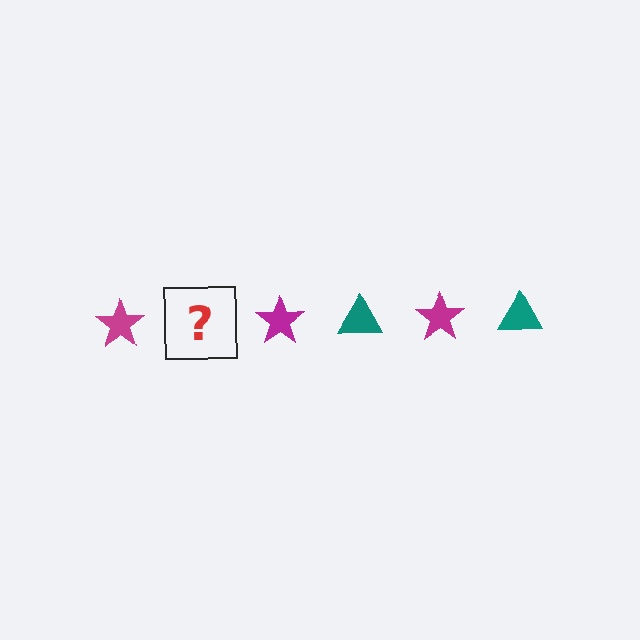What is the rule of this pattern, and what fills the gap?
The rule is that the pattern alternates between magenta star and teal triangle. The gap should be filled with a teal triangle.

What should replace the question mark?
The question mark should be replaced with a teal triangle.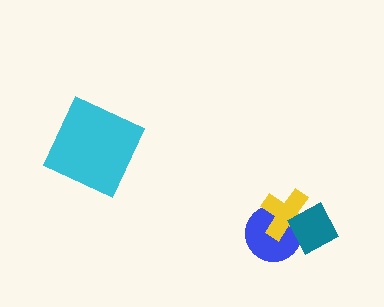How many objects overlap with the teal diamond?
2 objects overlap with the teal diamond.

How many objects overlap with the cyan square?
0 objects overlap with the cyan square.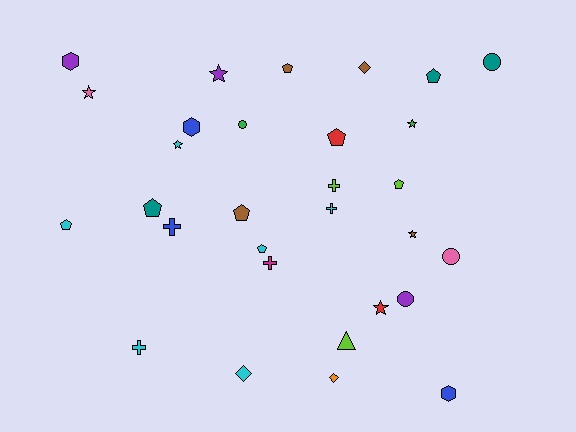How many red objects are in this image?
There are 2 red objects.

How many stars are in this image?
There are 6 stars.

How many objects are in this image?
There are 30 objects.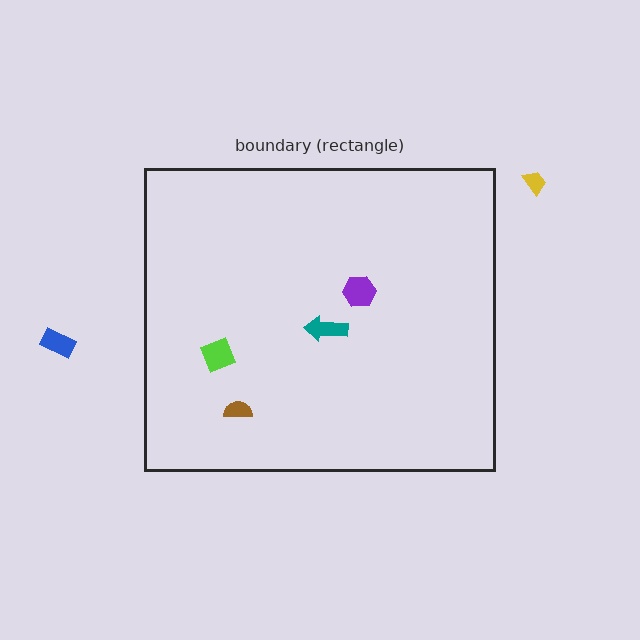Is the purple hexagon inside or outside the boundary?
Inside.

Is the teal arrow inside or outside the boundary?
Inside.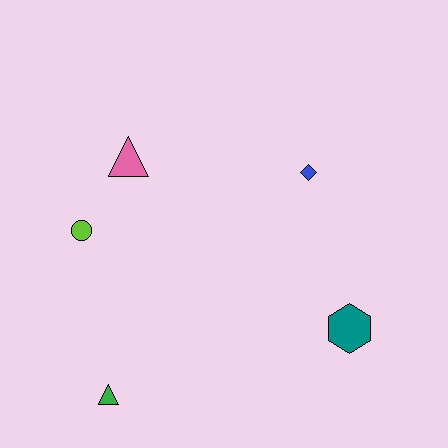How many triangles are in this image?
There are 2 triangles.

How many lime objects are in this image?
There is 1 lime object.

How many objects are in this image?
There are 5 objects.